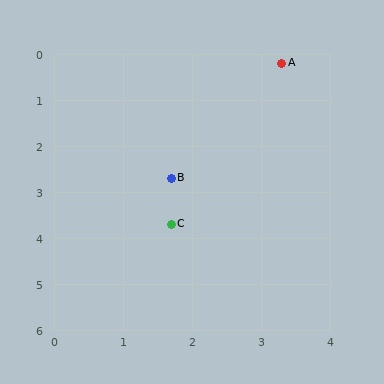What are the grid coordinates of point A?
Point A is at approximately (3.3, 0.2).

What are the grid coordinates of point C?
Point C is at approximately (1.7, 3.7).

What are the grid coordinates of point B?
Point B is at approximately (1.7, 2.7).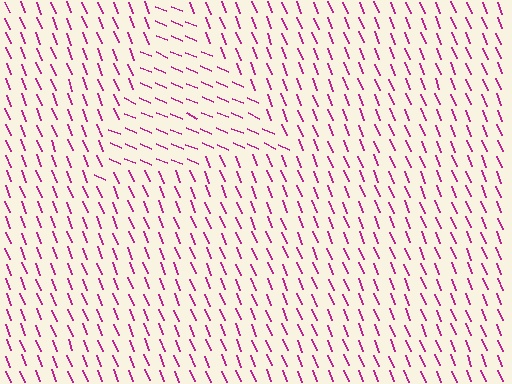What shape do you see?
I see a triangle.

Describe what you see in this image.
The image is filled with small magenta line segments. A triangle region in the image has lines oriented differently from the surrounding lines, creating a visible texture boundary.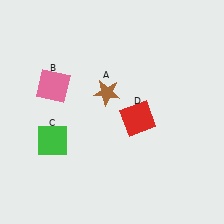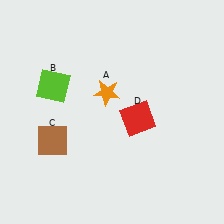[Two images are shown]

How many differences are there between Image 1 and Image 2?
There are 3 differences between the two images.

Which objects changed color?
A changed from brown to orange. B changed from pink to lime. C changed from green to brown.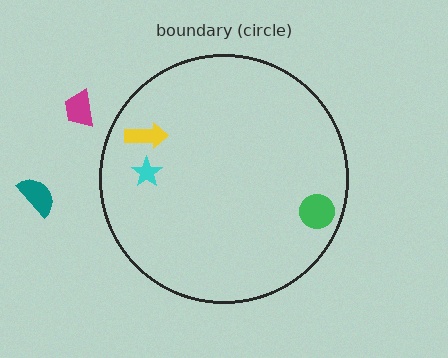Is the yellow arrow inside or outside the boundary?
Inside.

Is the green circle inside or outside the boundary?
Inside.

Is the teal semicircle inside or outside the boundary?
Outside.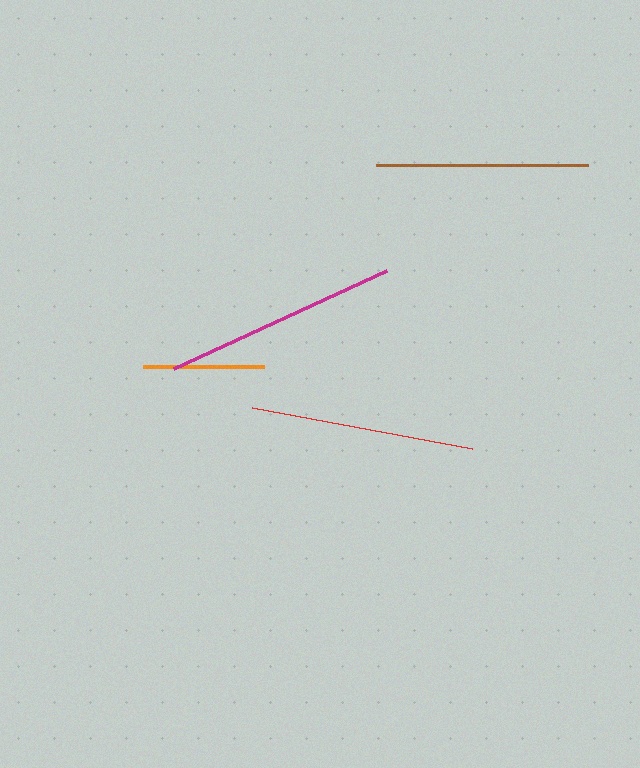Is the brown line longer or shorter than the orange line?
The brown line is longer than the orange line.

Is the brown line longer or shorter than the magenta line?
The magenta line is longer than the brown line.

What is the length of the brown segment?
The brown segment is approximately 213 pixels long.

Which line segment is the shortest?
The orange line is the shortest at approximately 121 pixels.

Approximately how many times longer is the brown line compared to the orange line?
The brown line is approximately 1.8 times the length of the orange line.